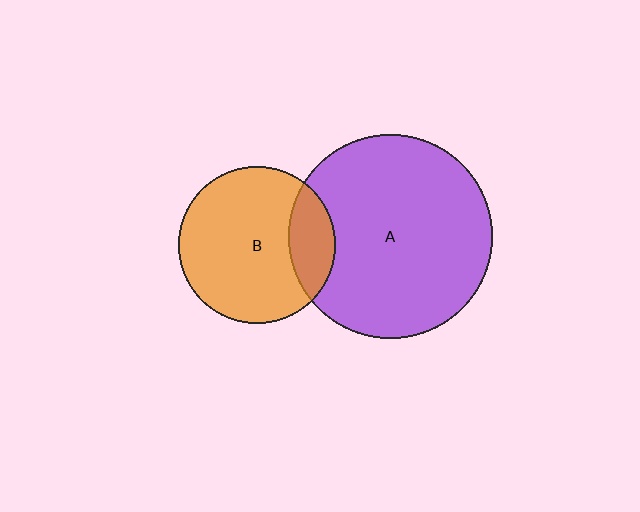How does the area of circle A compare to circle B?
Approximately 1.7 times.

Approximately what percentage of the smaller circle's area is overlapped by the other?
Approximately 20%.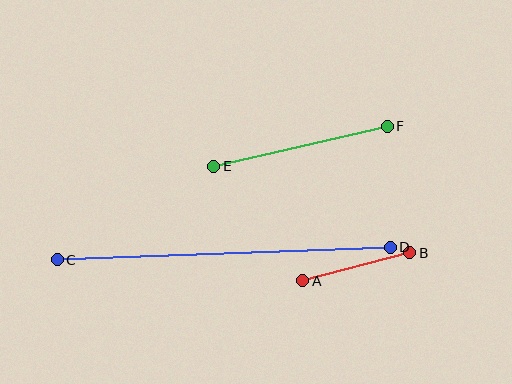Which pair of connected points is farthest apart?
Points C and D are farthest apart.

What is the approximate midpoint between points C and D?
The midpoint is at approximately (224, 254) pixels.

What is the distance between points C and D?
The distance is approximately 333 pixels.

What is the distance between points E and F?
The distance is approximately 178 pixels.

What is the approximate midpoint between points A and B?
The midpoint is at approximately (356, 267) pixels.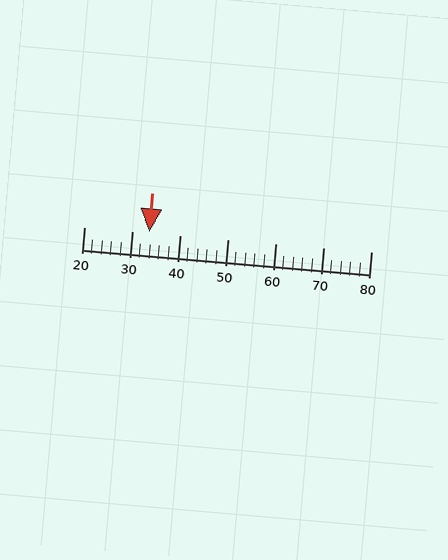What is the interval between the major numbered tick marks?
The major tick marks are spaced 10 units apart.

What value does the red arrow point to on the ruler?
The red arrow points to approximately 34.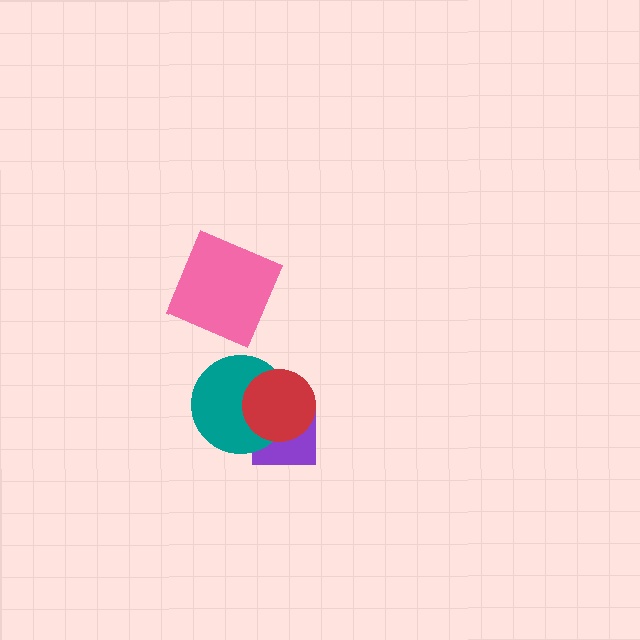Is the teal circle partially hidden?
Yes, it is partially covered by another shape.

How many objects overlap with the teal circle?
2 objects overlap with the teal circle.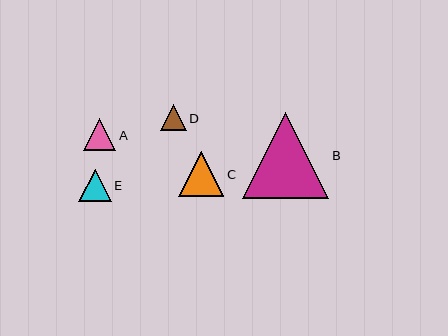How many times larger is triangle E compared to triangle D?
Triangle E is approximately 1.2 times the size of triangle D.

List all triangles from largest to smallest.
From largest to smallest: B, C, E, A, D.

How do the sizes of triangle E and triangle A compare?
Triangle E and triangle A are approximately the same size.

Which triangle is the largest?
Triangle B is the largest with a size of approximately 86 pixels.